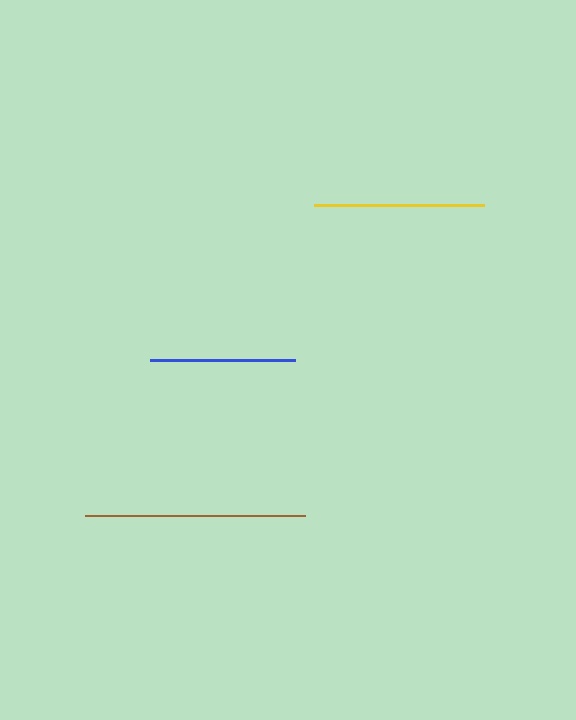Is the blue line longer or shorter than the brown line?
The brown line is longer than the blue line.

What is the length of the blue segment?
The blue segment is approximately 145 pixels long.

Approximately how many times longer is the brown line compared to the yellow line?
The brown line is approximately 1.3 times the length of the yellow line.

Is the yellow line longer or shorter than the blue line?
The yellow line is longer than the blue line.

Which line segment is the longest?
The brown line is the longest at approximately 220 pixels.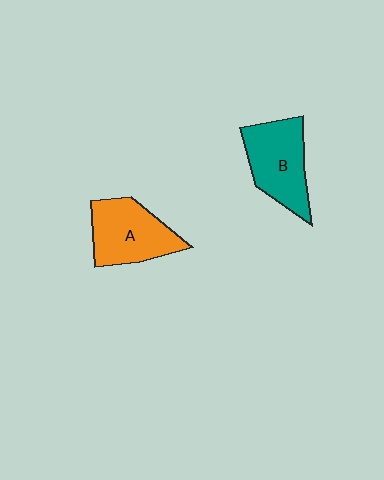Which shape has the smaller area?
Shape A (orange).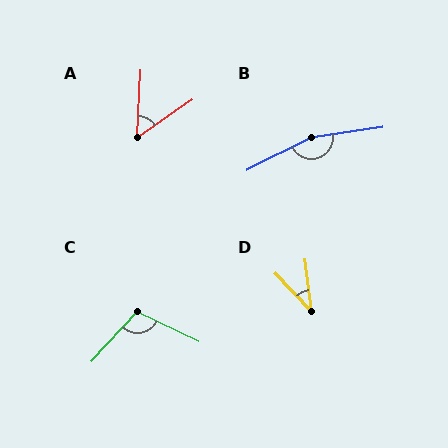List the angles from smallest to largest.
D (37°), A (53°), C (106°), B (161°).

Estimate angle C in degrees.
Approximately 106 degrees.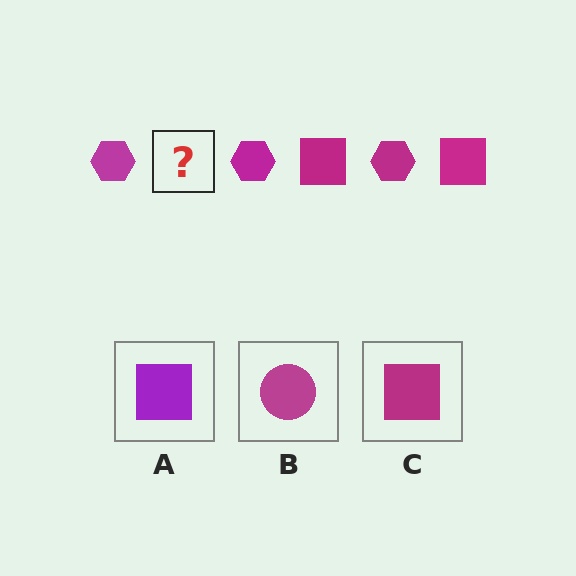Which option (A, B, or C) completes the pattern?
C.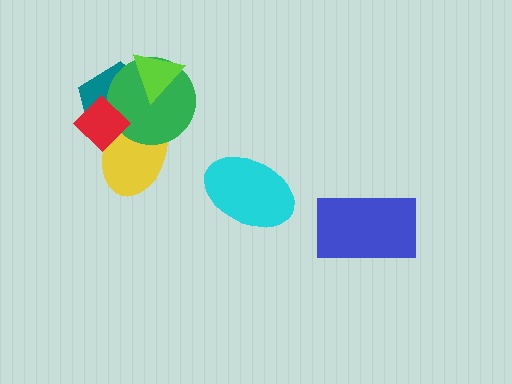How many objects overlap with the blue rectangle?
0 objects overlap with the blue rectangle.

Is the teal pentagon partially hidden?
Yes, it is partially covered by another shape.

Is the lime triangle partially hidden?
No, no other shape covers it.